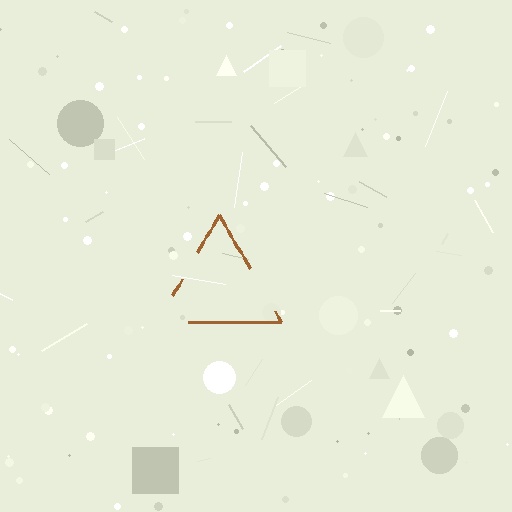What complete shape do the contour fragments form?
The contour fragments form a triangle.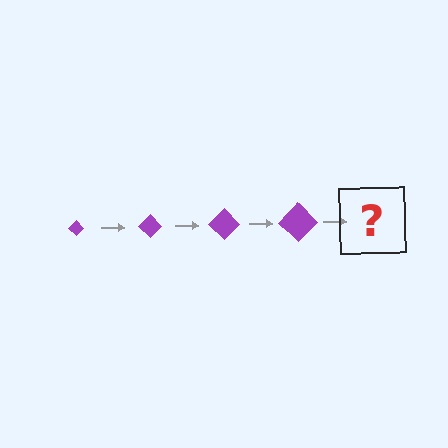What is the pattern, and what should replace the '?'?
The pattern is that the diamond gets progressively larger each step. The '?' should be a purple diamond, larger than the previous one.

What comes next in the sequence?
The next element should be a purple diamond, larger than the previous one.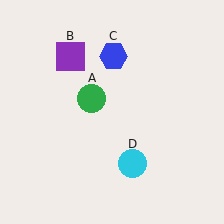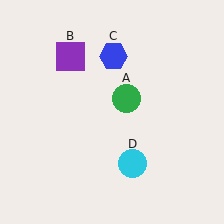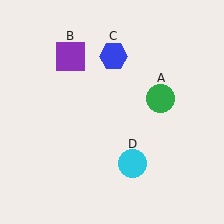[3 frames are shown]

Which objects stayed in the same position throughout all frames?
Purple square (object B) and blue hexagon (object C) and cyan circle (object D) remained stationary.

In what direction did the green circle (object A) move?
The green circle (object A) moved right.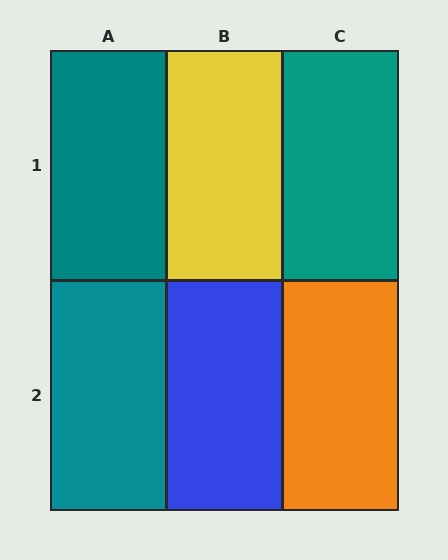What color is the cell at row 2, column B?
Blue.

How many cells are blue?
1 cell is blue.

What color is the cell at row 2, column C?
Orange.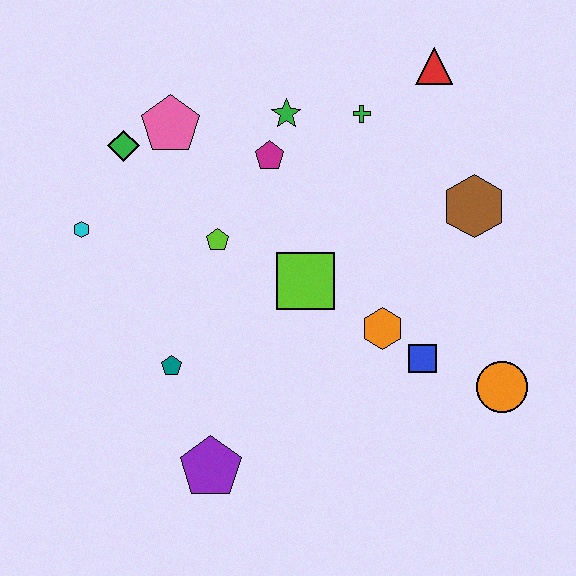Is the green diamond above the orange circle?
Yes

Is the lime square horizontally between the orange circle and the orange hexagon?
No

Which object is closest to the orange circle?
The blue square is closest to the orange circle.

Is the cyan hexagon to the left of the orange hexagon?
Yes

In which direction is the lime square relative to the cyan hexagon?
The lime square is to the right of the cyan hexagon.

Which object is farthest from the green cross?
The purple pentagon is farthest from the green cross.